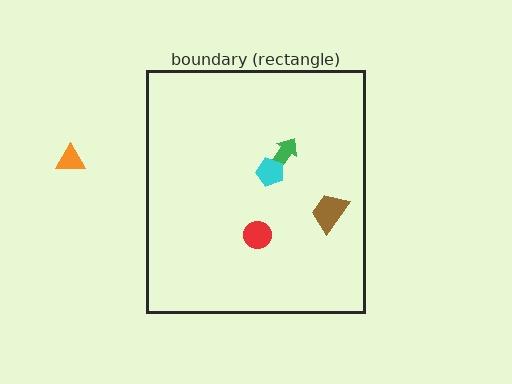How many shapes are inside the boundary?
4 inside, 1 outside.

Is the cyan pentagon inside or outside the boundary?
Inside.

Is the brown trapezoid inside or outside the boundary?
Inside.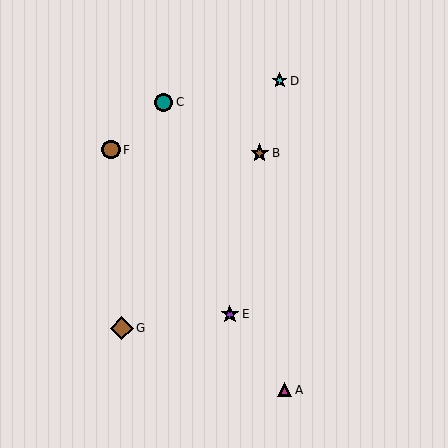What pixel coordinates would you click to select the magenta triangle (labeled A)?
Click at (285, 390) to select the magenta triangle A.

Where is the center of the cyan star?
The center of the cyan star is at (280, 81).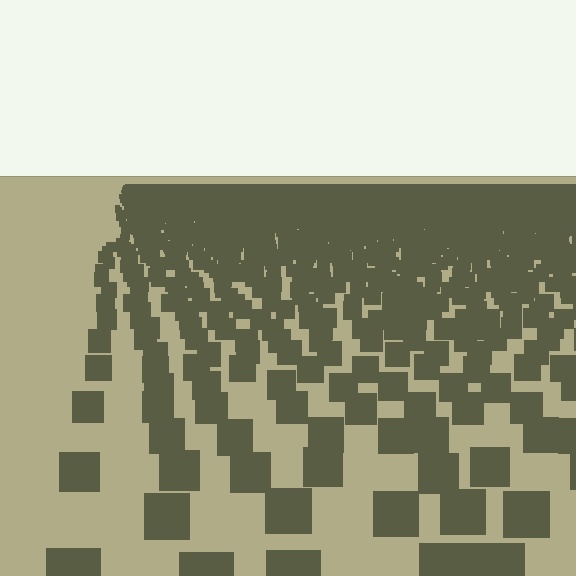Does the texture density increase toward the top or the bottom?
Density increases toward the top.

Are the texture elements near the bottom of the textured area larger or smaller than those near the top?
Larger. Near the bottom, elements are closer to the viewer and appear at a bigger on-screen size.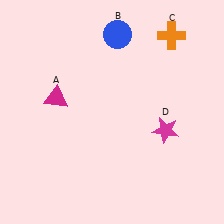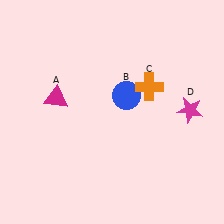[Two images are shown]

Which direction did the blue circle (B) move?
The blue circle (B) moved down.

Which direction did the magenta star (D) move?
The magenta star (D) moved right.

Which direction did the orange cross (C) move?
The orange cross (C) moved down.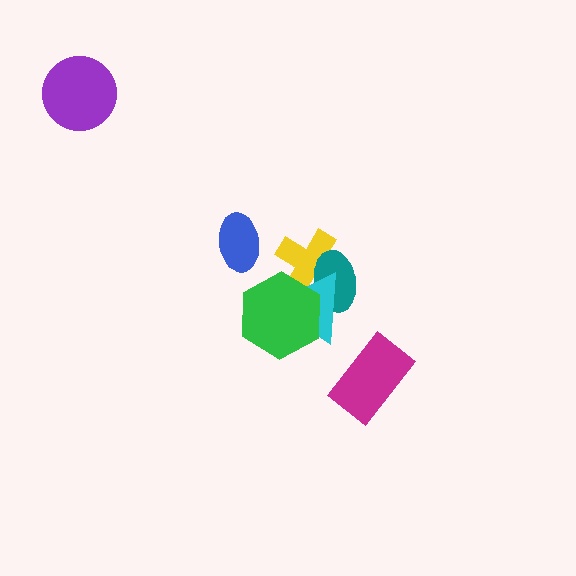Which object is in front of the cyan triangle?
The green hexagon is in front of the cyan triangle.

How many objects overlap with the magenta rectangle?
0 objects overlap with the magenta rectangle.